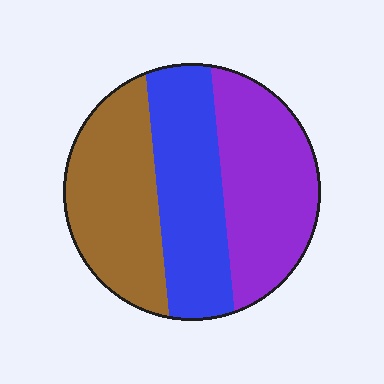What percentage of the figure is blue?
Blue takes up between a sixth and a third of the figure.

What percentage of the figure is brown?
Brown covers 33% of the figure.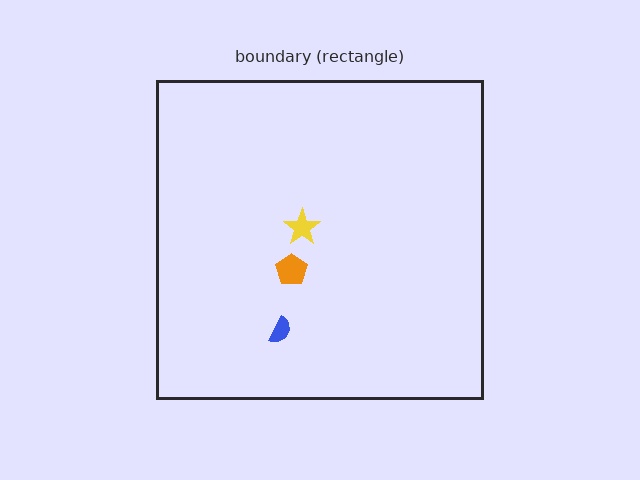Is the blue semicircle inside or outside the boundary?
Inside.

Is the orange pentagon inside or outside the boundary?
Inside.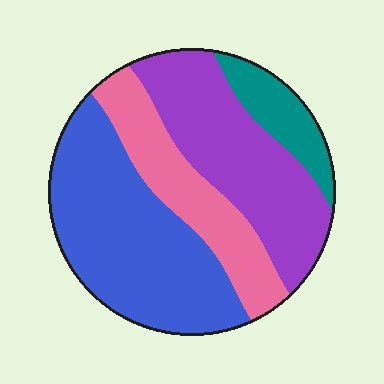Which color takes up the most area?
Blue, at roughly 40%.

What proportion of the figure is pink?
Pink takes up about one fifth (1/5) of the figure.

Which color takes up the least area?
Teal, at roughly 10%.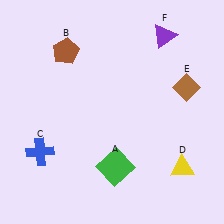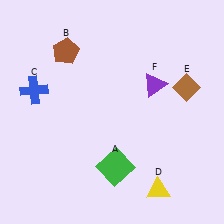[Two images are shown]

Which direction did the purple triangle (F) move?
The purple triangle (F) moved down.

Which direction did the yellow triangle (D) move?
The yellow triangle (D) moved left.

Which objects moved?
The objects that moved are: the blue cross (C), the yellow triangle (D), the purple triangle (F).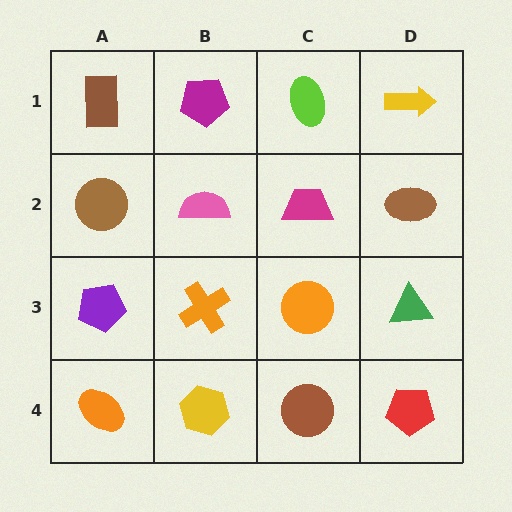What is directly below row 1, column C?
A magenta trapezoid.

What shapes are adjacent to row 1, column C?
A magenta trapezoid (row 2, column C), a magenta pentagon (row 1, column B), a yellow arrow (row 1, column D).